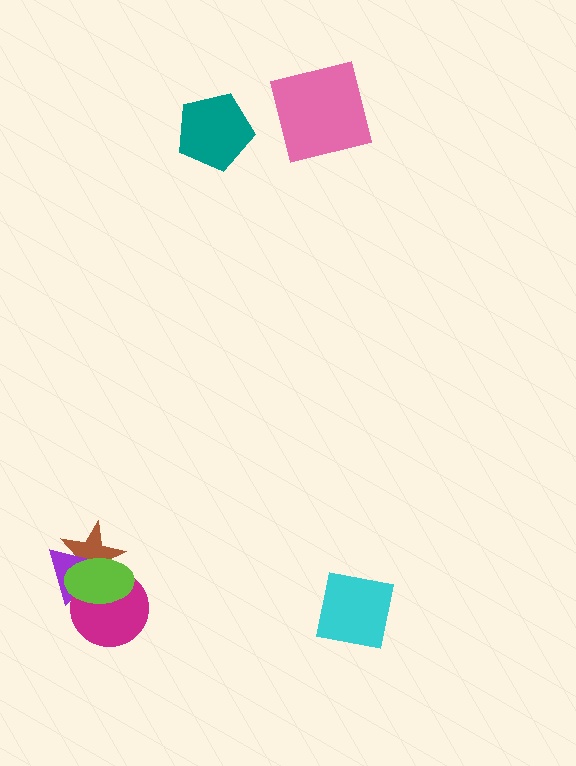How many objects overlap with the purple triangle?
3 objects overlap with the purple triangle.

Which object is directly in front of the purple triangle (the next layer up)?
The magenta circle is directly in front of the purple triangle.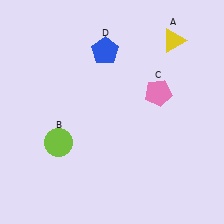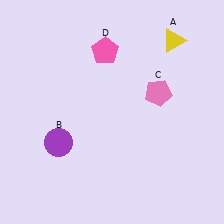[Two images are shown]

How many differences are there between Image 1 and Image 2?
There are 2 differences between the two images.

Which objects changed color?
B changed from lime to purple. D changed from blue to pink.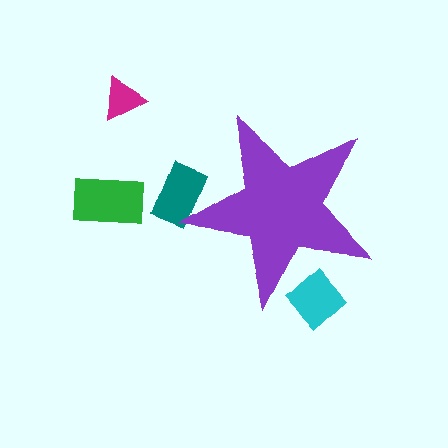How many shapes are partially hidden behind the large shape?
2 shapes are partially hidden.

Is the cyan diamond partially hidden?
Yes, the cyan diamond is partially hidden behind the purple star.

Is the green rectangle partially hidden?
No, the green rectangle is fully visible.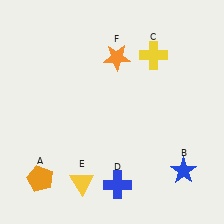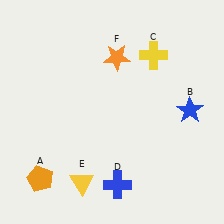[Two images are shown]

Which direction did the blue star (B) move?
The blue star (B) moved up.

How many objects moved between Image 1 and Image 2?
1 object moved between the two images.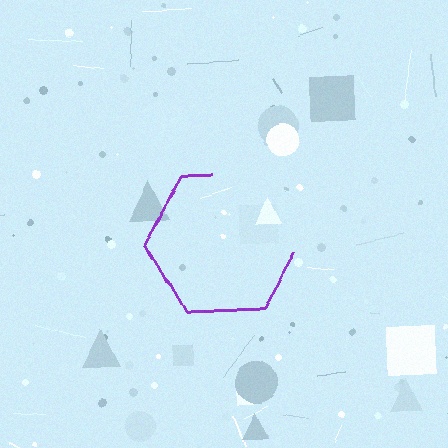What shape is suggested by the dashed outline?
The dashed outline suggests a hexagon.